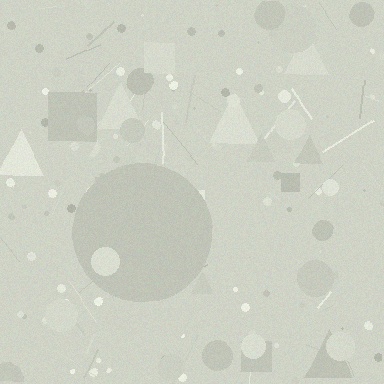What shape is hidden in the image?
A circle is hidden in the image.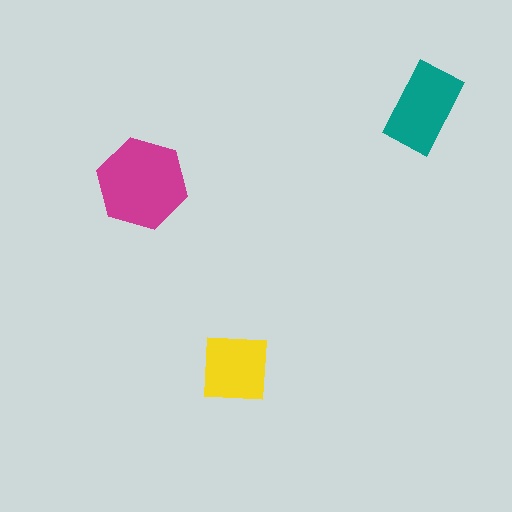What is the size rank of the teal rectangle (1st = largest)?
2nd.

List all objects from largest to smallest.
The magenta hexagon, the teal rectangle, the yellow square.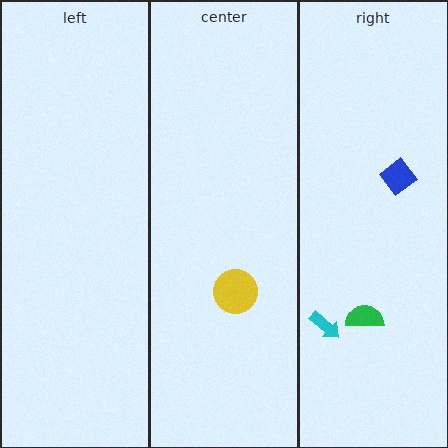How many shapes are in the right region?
3.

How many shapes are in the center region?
1.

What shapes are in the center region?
The yellow circle.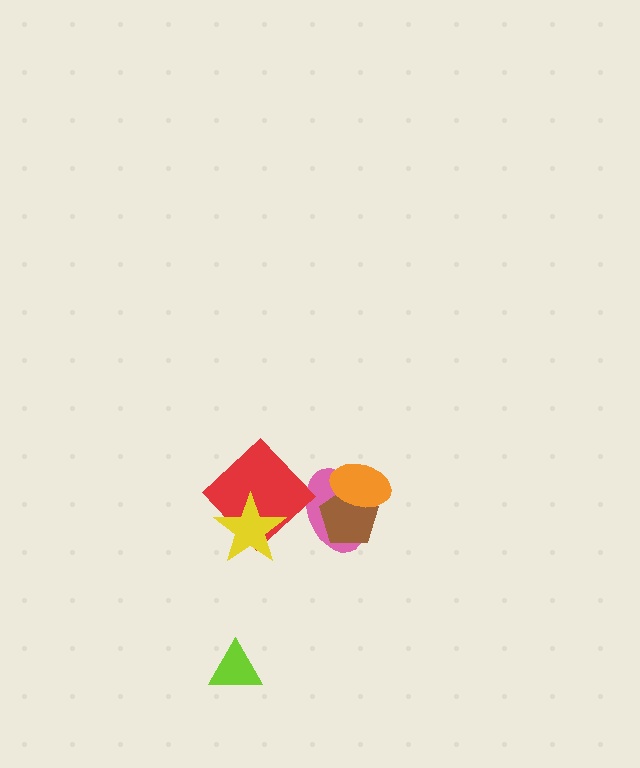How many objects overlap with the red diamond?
1 object overlaps with the red diamond.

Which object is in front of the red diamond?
The yellow star is in front of the red diamond.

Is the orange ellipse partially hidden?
No, no other shape covers it.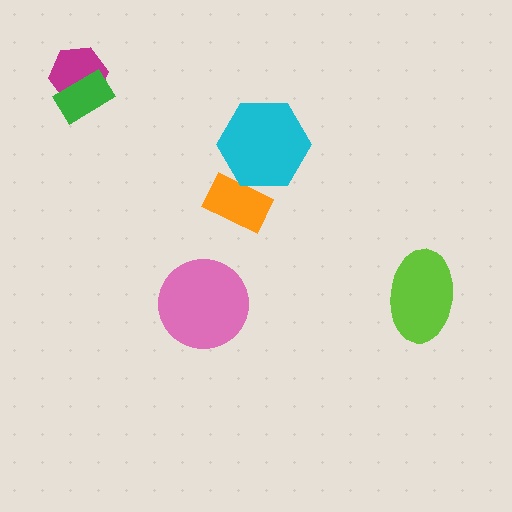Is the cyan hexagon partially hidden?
No, no other shape covers it.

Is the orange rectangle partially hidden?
Yes, it is partially covered by another shape.